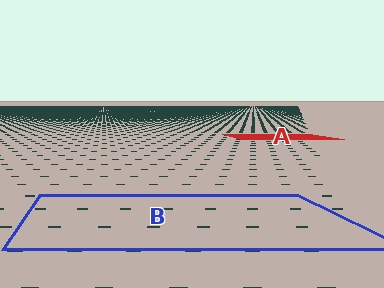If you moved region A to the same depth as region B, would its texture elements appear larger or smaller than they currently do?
They would appear larger. At a closer depth, the same texture elements are projected at a bigger on-screen size.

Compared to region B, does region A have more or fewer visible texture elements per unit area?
Region A has more texture elements per unit area — they are packed more densely because it is farther away.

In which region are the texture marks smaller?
The texture marks are smaller in region A, because it is farther away.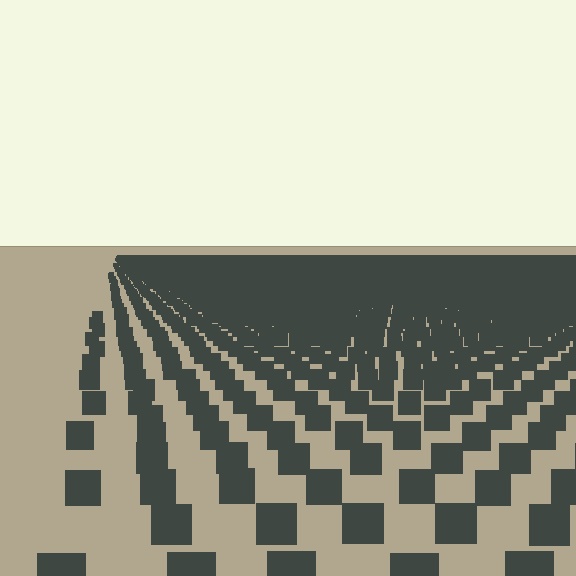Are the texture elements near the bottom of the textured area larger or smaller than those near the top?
Larger. Near the bottom, elements are closer to the viewer and appear at a bigger on-screen size.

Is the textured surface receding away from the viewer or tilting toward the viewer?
The surface is receding away from the viewer. Texture elements get smaller and denser toward the top.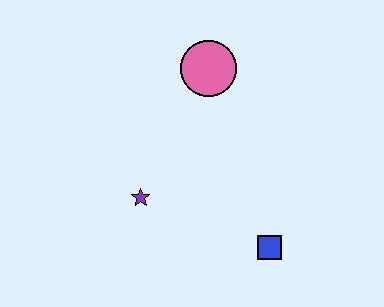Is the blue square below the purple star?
Yes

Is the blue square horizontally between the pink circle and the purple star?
No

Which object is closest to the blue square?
The purple star is closest to the blue square.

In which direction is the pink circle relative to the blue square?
The pink circle is above the blue square.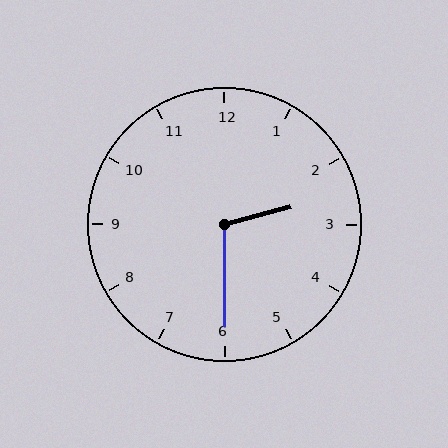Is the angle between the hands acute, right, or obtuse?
It is obtuse.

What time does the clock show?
2:30.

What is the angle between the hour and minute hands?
Approximately 105 degrees.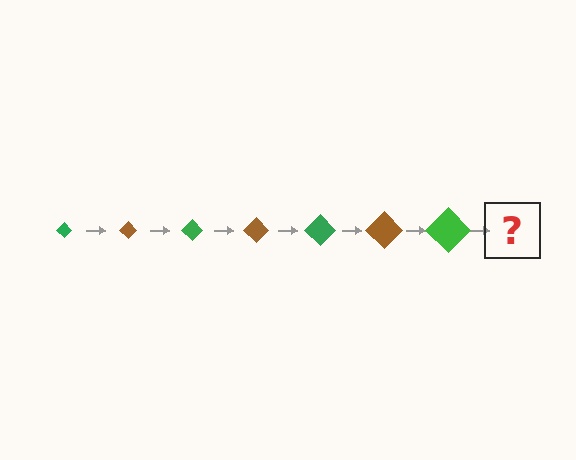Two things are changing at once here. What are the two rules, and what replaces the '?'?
The two rules are that the diamond grows larger each step and the color cycles through green and brown. The '?' should be a brown diamond, larger than the previous one.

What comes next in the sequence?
The next element should be a brown diamond, larger than the previous one.